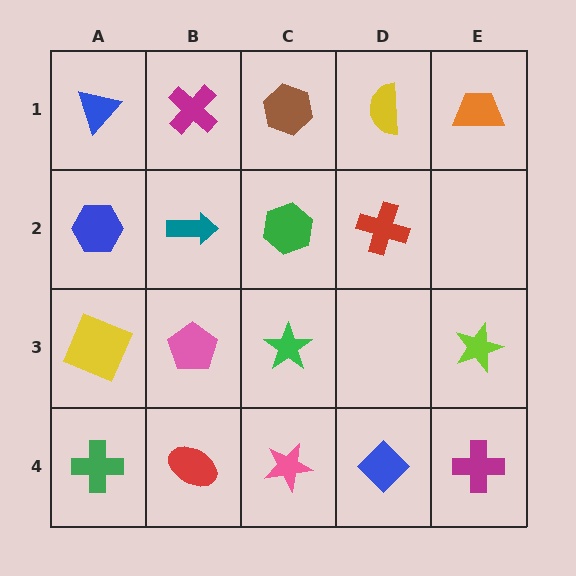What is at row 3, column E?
A lime star.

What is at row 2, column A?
A blue hexagon.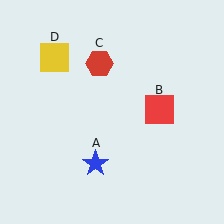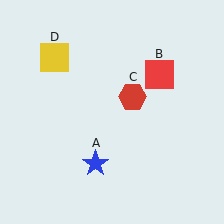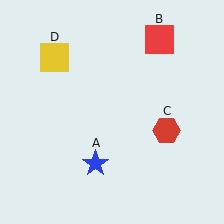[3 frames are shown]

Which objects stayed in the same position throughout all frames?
Blue star (object A) and yellow square (object D) remained stationary.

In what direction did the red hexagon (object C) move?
The red hexagon (object C) moved down and to the right.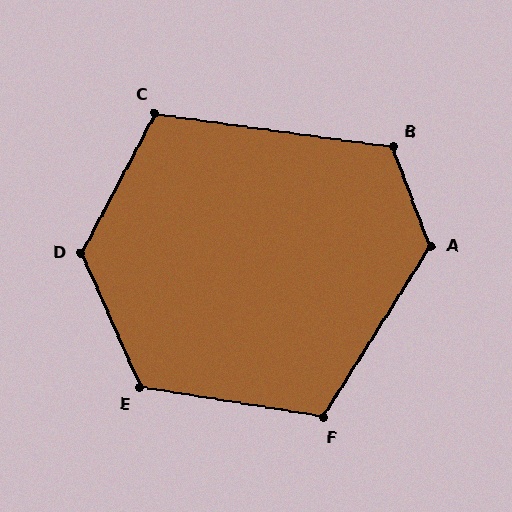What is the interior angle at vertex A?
Approximately 127 degrees (obtuse).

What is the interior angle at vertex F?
Approximately 113 degrees (obtuse).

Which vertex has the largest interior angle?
D, at approximately 128 degrees.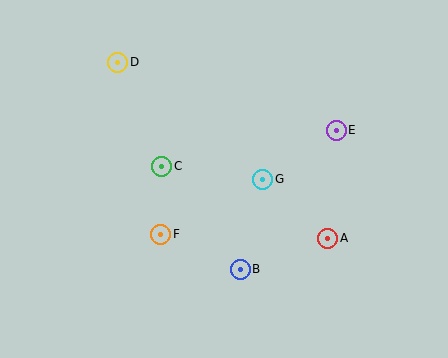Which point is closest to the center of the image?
Point G at (263, 179) is closest to the center.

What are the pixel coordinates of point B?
Point B is at (240, 269).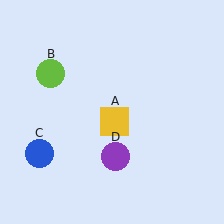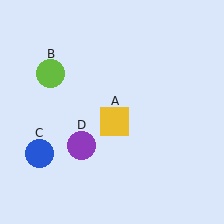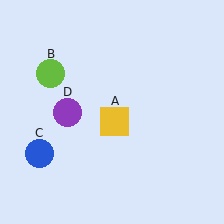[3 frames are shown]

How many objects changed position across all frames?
1 object changed position: purple circle (object D).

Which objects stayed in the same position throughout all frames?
Yellow square (object A) and lime circle (object B) and blue circle (object C) remained stationary.